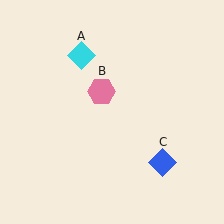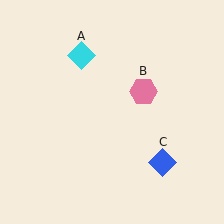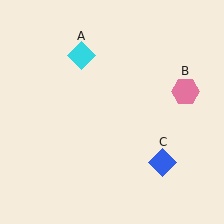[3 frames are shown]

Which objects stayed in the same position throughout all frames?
Cyan diamond (object A) and blue diamond (object C) remained stationary.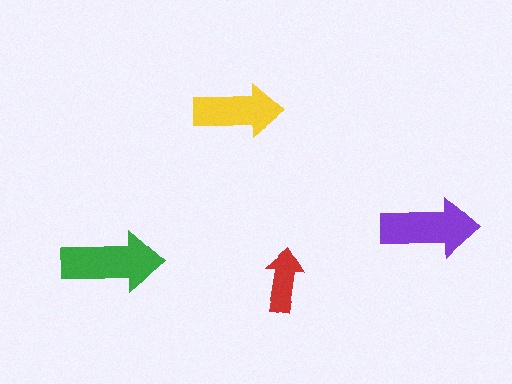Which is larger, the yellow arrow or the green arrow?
The green one.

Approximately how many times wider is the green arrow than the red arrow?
About 1.5 times wider.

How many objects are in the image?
There are 4 objects in the image.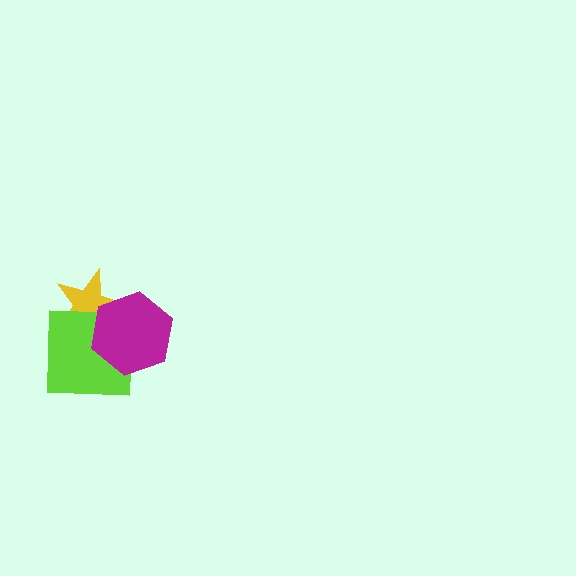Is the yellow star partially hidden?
Yes, it is partially covered by another shape.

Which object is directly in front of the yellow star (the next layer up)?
The lime square is directly in front of the yellow star.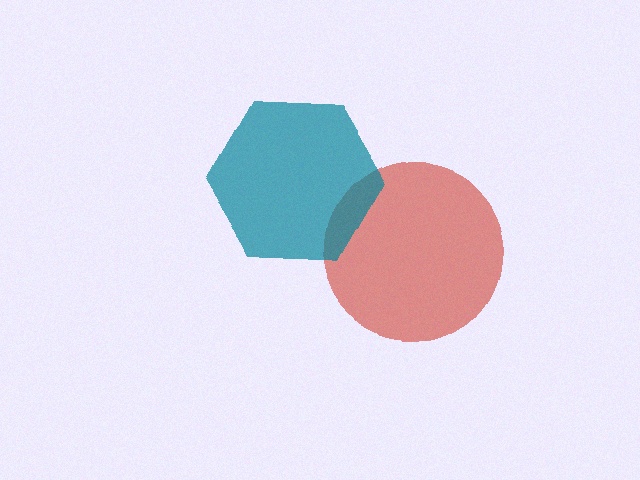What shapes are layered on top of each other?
The layered shapes are: a red circle, a teal hexagon.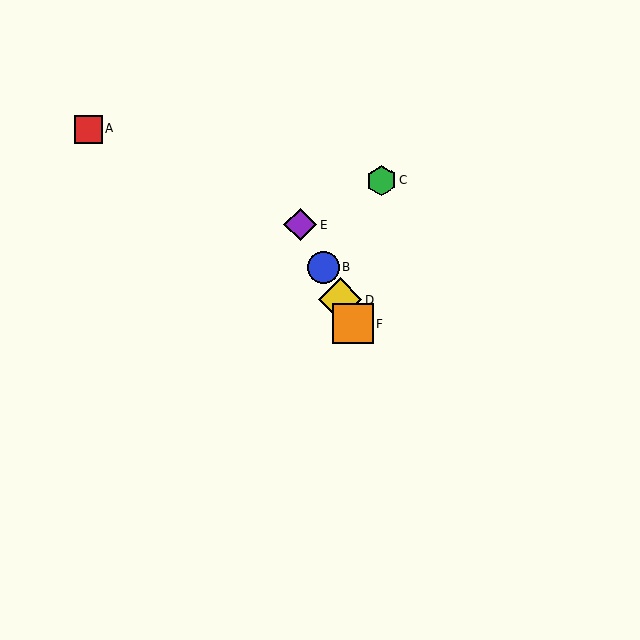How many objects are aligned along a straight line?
4 objects (B, D, E, F) are aligned along a straight line.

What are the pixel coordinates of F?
Object F is at (353, 323).